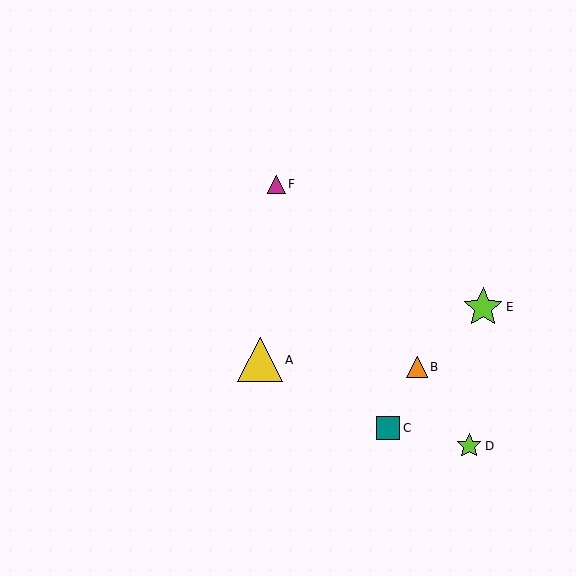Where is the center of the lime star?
The center of the lime star is at (469, 446).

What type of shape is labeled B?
Shape B is an orange triangle.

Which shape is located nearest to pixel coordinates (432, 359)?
The orange triangle (labeled B) at (417, 367) is nearest to that location.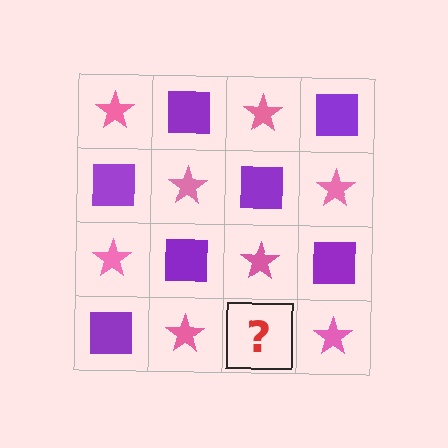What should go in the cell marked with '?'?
The missing cell should contain a purple square.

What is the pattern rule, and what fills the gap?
The rule is that it alternates pink star and purple square in a checkerboard pattern. The gap should be filled with a purple square.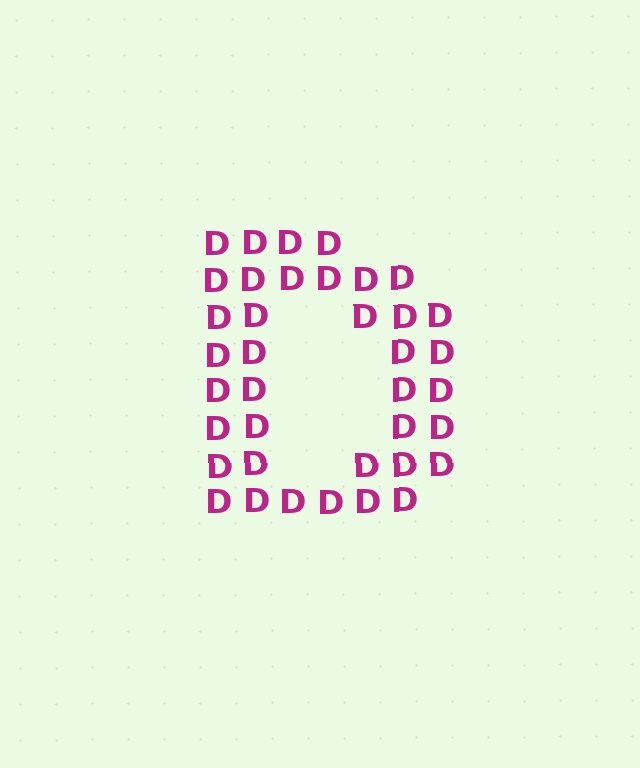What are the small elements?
The small elements are letter D's.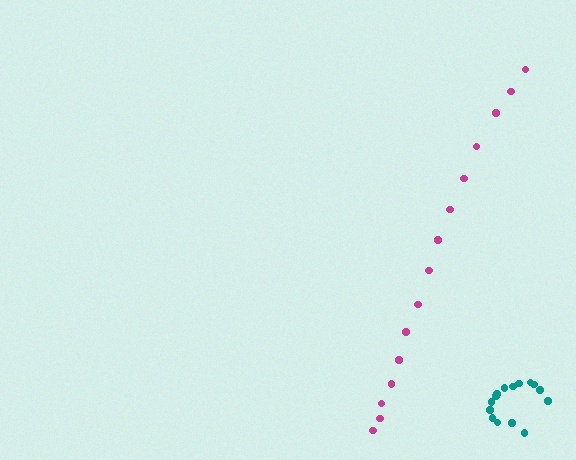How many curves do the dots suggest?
There are 2 distinct paths.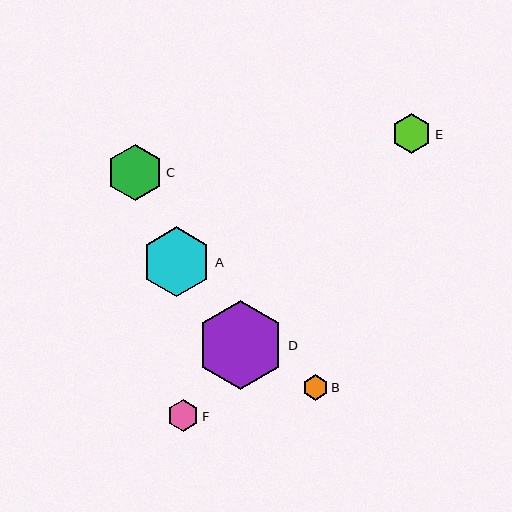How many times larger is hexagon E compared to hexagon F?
Hexagon E is approximately 1.3 times the size of hexagon F.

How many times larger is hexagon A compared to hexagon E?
Hexagon A is approximately 1.7 times the size of hexagon E.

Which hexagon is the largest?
Hexagon D is the largest with a size of approximately 88 pixels.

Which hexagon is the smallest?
Hexagon B is the smallest with a size of approximately 25 pixels.